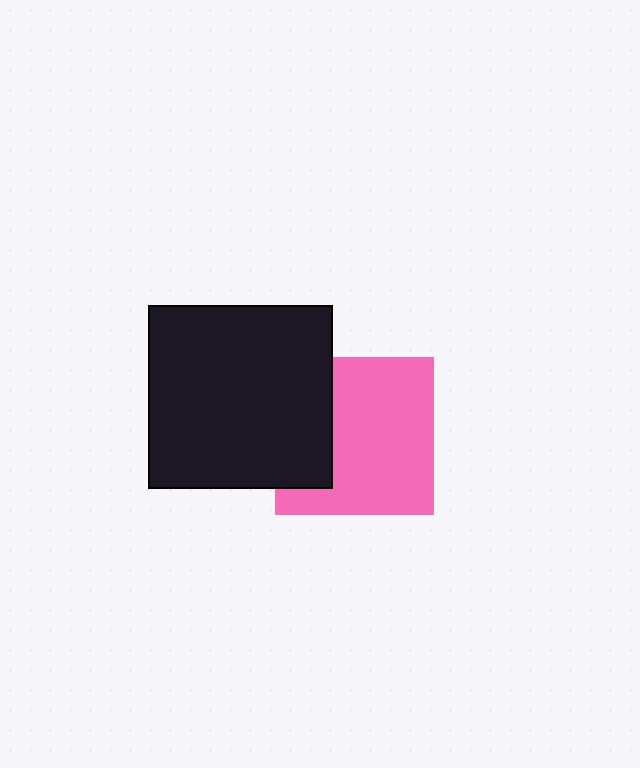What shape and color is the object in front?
The object in front is a black rectangle.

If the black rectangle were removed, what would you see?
You would see the complete pink square.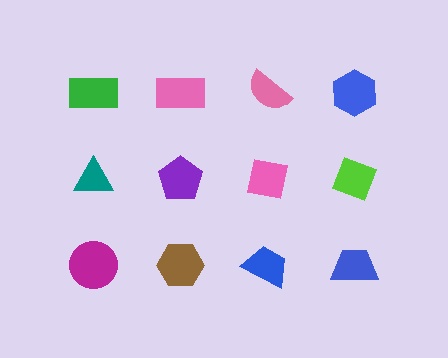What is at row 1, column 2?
A pink rectangle.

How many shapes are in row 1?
4 shapes.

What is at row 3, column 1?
A magenta circle.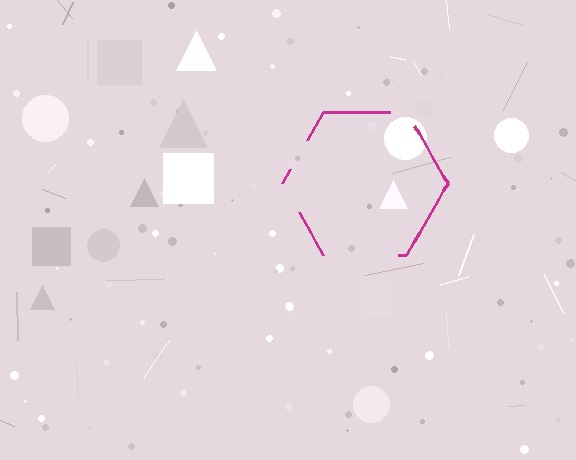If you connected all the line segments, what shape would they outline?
They would outline a hexagon.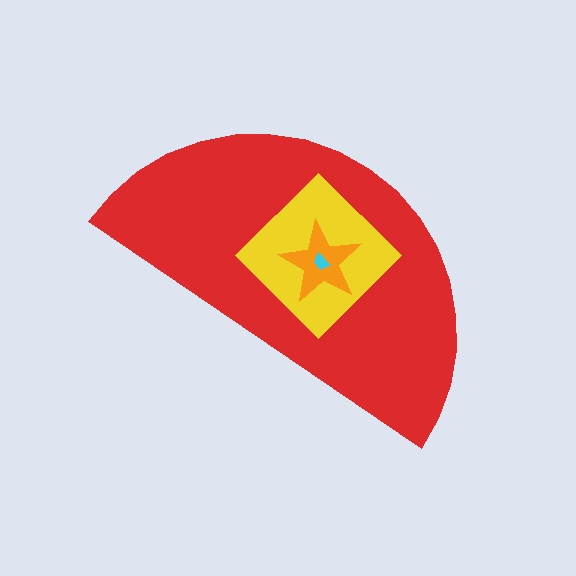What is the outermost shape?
The red semicircle.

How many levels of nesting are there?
4.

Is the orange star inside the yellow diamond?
Yes.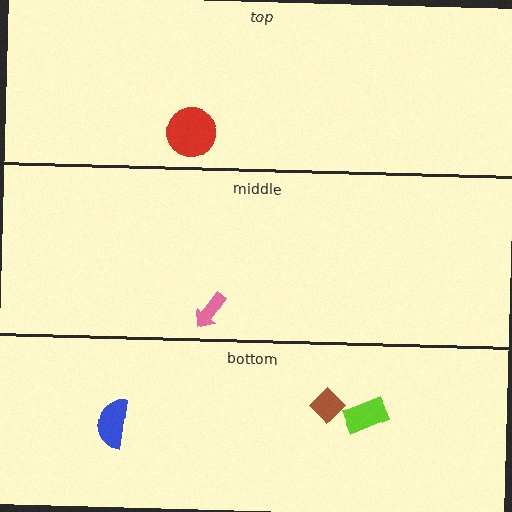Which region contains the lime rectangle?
The bottom region.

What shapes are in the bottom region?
The lime rectangle, the blue semicircle, the brown diamond.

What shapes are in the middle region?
The pink arrow.